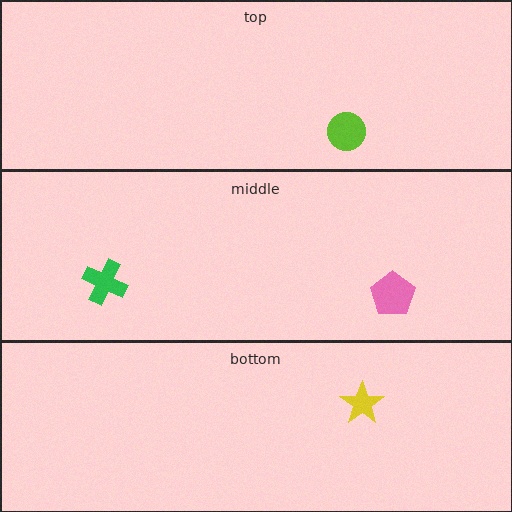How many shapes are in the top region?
1.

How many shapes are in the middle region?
2.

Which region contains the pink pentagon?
The middle region.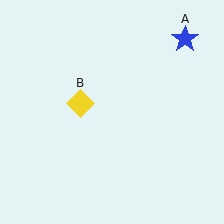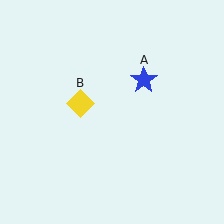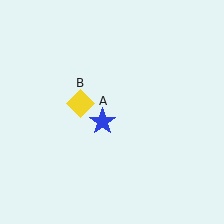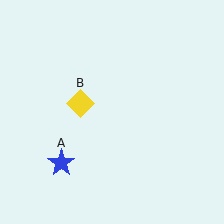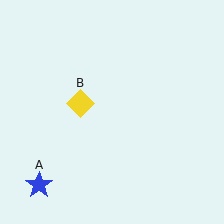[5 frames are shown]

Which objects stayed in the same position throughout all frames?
Yellow diamond (object B) remained stationary.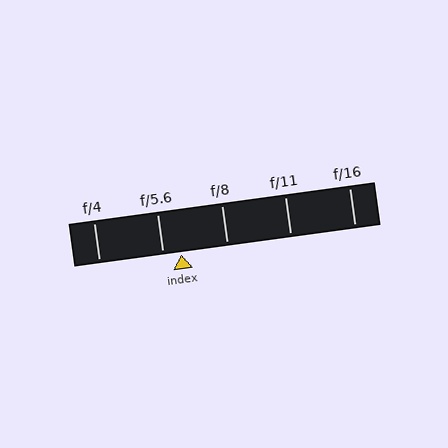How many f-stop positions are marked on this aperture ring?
There are 5 f-stop positions marked.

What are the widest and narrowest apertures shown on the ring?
The widest aperture shown is f/4 and the narrowest is f/16.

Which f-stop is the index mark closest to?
The index mark is closest to f/5.6.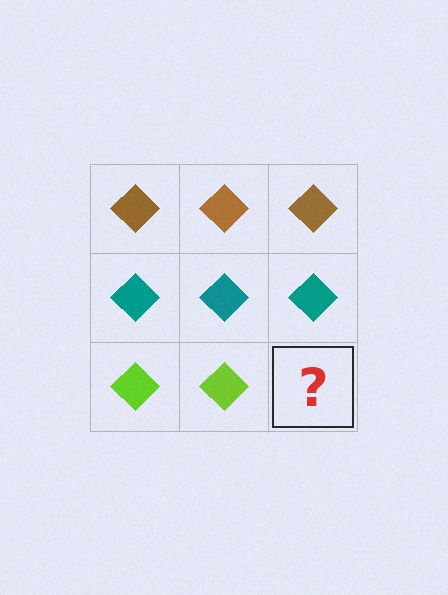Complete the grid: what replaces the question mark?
The question mark should be replaced with a lime diamond.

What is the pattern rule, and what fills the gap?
The rule is that each row has a consistent color. The gap should be filled with a lime diamond.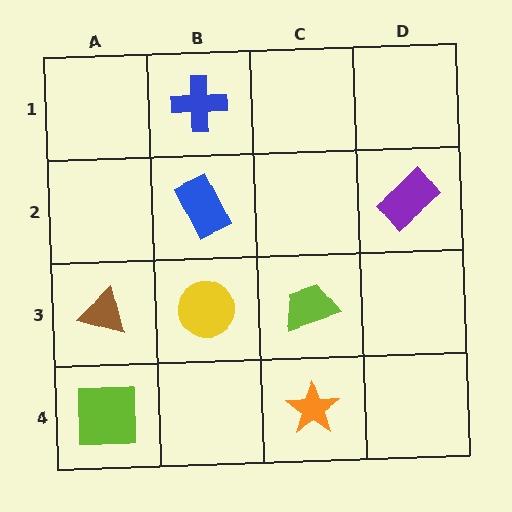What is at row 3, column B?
A yellow circle.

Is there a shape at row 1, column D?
No, that cell is empty.